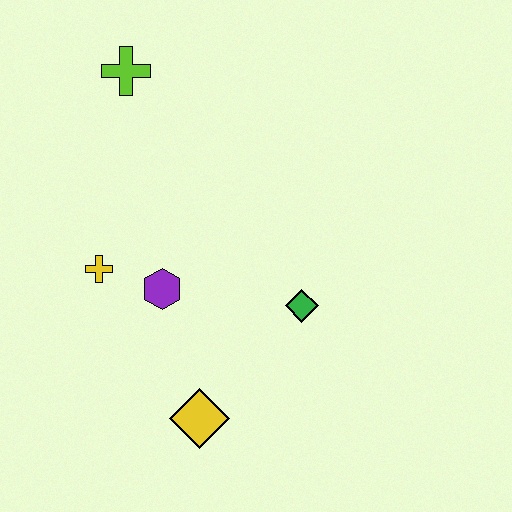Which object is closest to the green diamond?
The purple hexagon is closest to the green diamond.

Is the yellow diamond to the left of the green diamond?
Yes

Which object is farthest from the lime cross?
The yellow diamond is farthest from the lime cross.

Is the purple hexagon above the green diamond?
Yes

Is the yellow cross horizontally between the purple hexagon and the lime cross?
No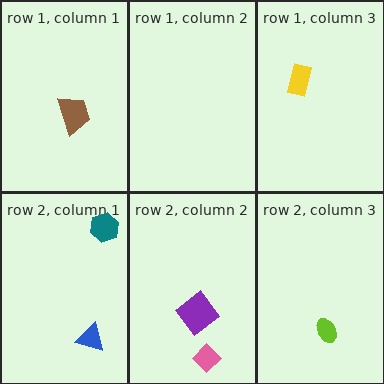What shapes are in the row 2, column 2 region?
The pink diamond, the purple diamond.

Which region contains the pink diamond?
The row 2, column 2 region.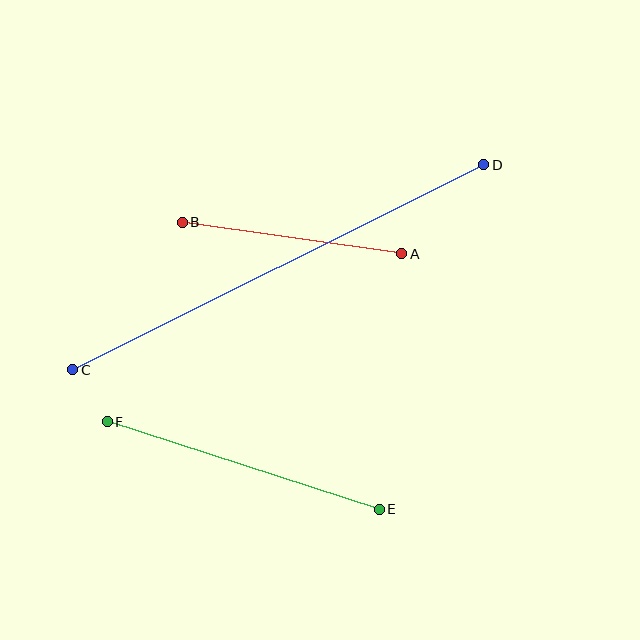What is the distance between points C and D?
The distance is approximately 459 pixels.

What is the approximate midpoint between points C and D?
The midpoint is at approximately (278, 267) pixels.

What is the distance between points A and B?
The distance is approximately 221 pixels.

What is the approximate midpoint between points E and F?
The midpoint is at approximately (243, 466) pixels.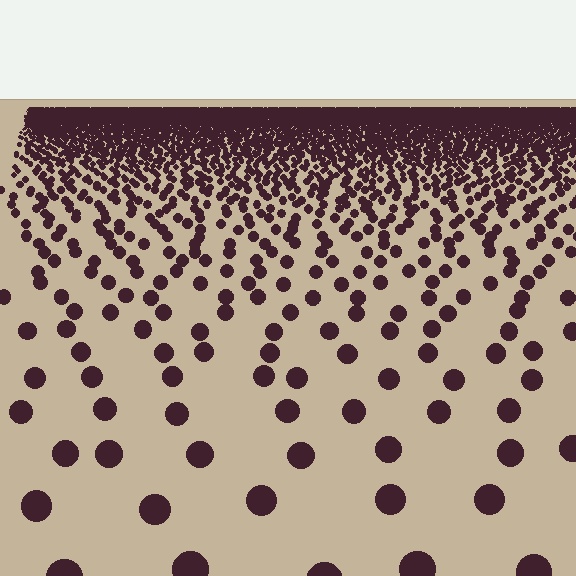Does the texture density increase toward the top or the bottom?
Density increases toward the top.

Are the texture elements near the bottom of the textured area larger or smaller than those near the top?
Larger. Near the bottom, elements are closer to the viewer and appear at a bigger on-screen size.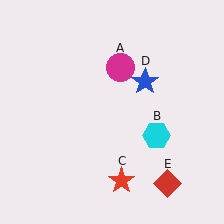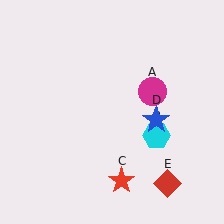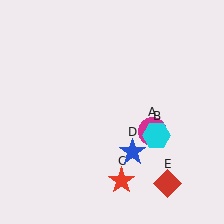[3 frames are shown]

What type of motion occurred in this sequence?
The magenta circle (object A), blue star (object D) rotated clockwise around the center of the scene.